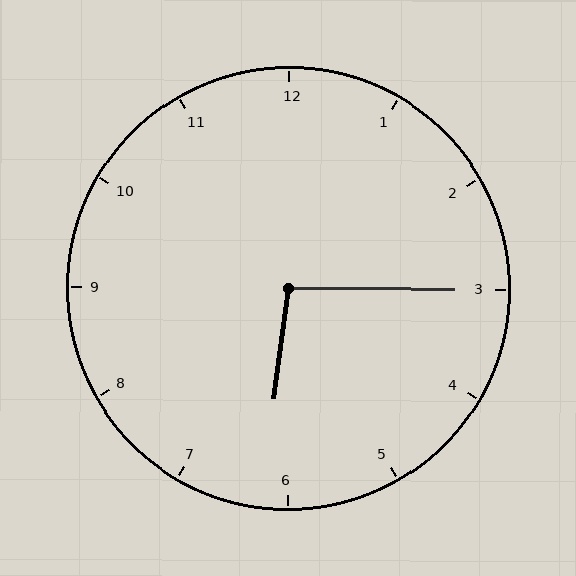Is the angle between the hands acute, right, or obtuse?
It is obtuse.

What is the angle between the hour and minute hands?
Approximately 98 degrees.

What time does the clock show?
6:15.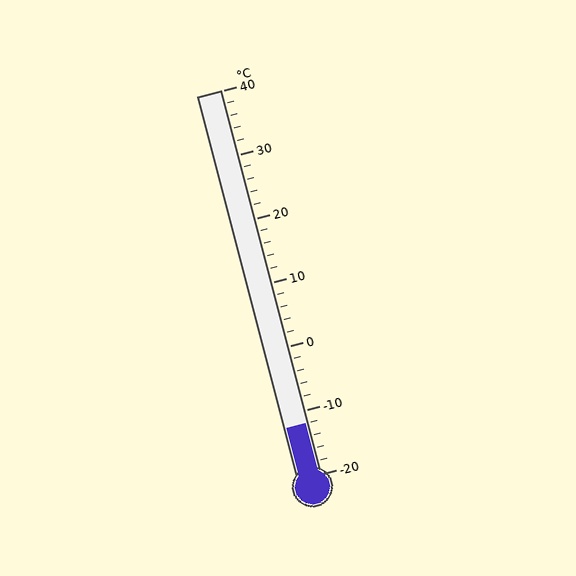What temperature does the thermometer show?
The thermometer shows approximately -12°C.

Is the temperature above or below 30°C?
The temperature is below 30°C.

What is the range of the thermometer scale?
The thermometer scale ranges from -20°C to 40°C.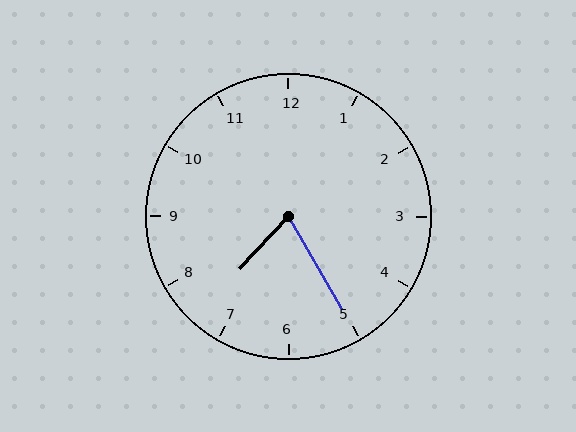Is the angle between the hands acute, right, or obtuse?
It is acute.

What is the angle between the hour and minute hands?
Approximately 72 degrees.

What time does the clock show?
7:25.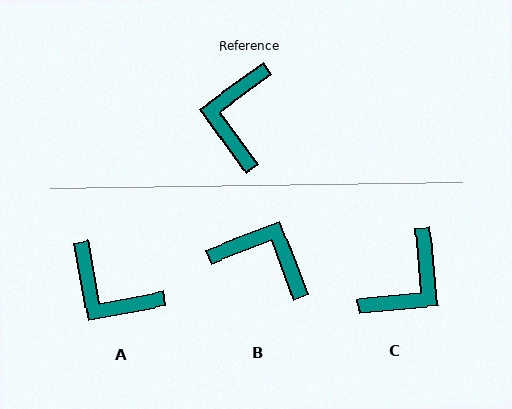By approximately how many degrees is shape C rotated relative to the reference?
Approximately 149 degrees counter-clockwise.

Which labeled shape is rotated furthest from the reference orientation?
C, about 149 degrees away.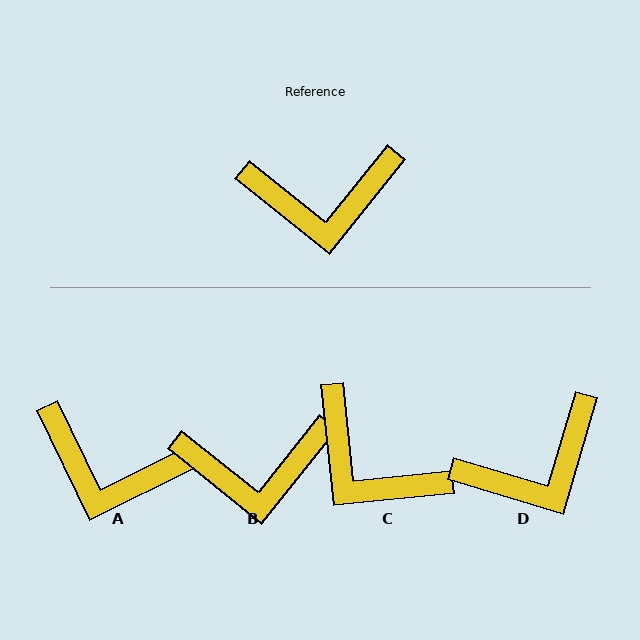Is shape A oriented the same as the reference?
No, it is off by about 25 degrees.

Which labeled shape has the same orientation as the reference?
B.